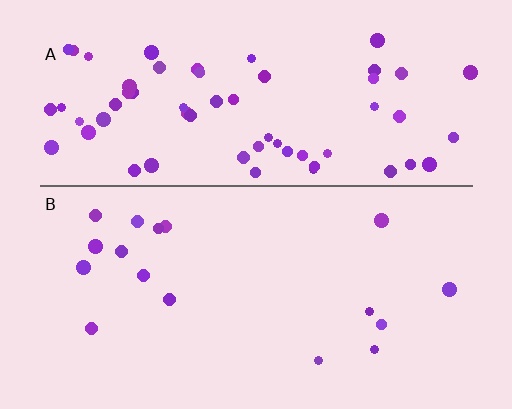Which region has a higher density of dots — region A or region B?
A (the top).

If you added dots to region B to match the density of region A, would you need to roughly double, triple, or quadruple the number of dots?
Approximately quadruple.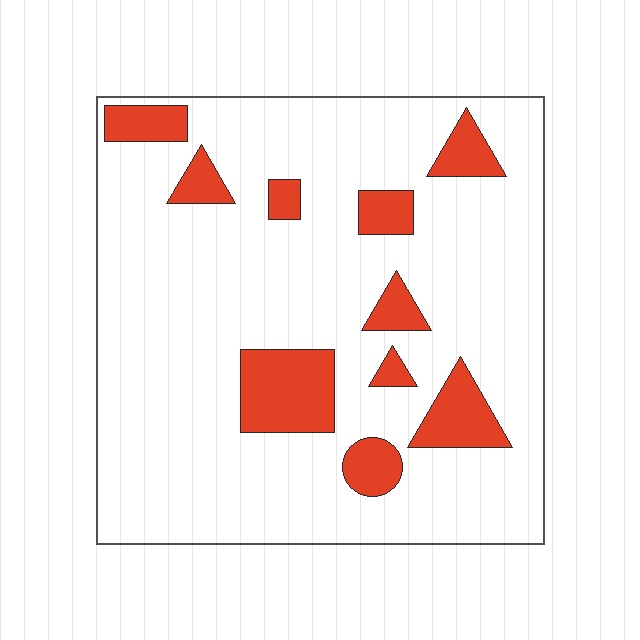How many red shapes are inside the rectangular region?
10.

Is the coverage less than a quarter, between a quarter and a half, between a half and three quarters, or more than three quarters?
Less than a quarter.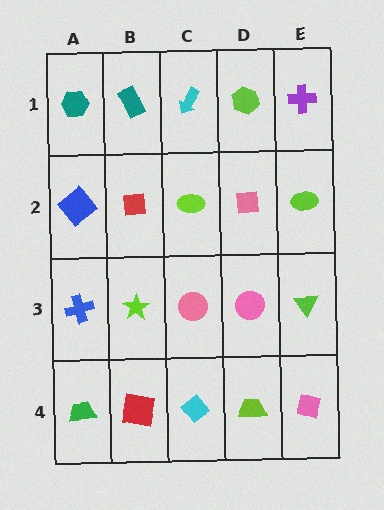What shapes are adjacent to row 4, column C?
A pink circle (row 3, column C), a red square (row 4, column B), a lime trapezoid (row 4, column D).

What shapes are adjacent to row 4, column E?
A lime triangle (row 3, column E), a lime trapezoid (row 4, column D).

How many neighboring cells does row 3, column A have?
3.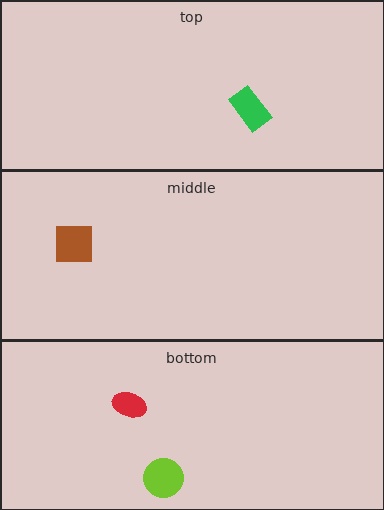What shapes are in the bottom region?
The red ellipse, the lime circle.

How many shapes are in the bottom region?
2.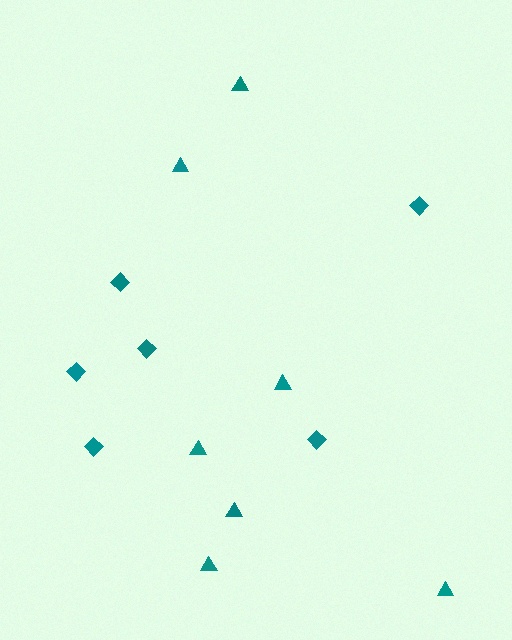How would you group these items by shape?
There are 2 groups: one group of diamonds (6) and one group of triangles (7).